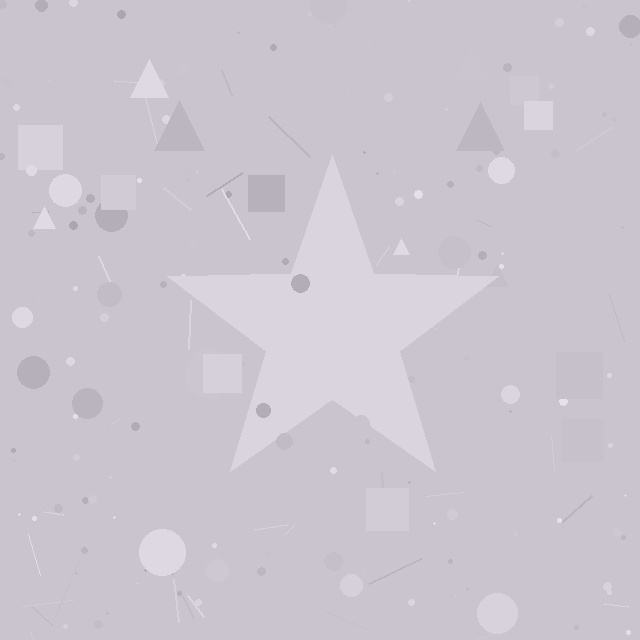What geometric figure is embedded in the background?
A star is embedded in the background.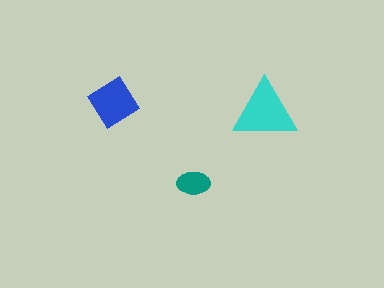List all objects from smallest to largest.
The teal ellipse, the blue diamond, the cyan triangle.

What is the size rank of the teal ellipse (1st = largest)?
3rd.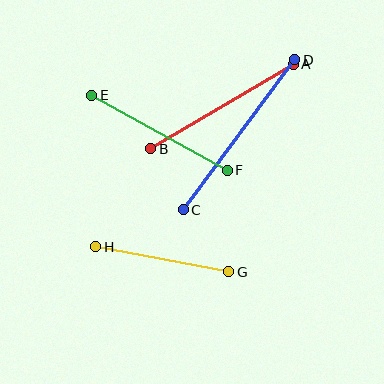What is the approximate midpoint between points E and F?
The midpoint is at approximately (159, 133) pixels.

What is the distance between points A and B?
The distance is approximately 166 pixels.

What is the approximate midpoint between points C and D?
The midpoint is at approximately (239, 135) pixels.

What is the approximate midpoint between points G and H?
The midpoint is at approximately (162, 259) pixels.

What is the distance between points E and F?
The distance is approximately 155 pixels.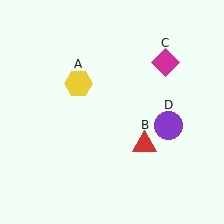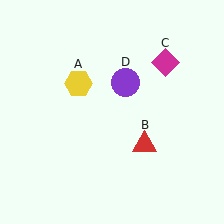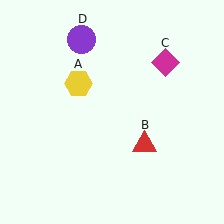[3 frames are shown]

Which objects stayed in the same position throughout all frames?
Yellow hexagon (object A) and red triangle (object B) and magenta diamond (object C) remained stationary.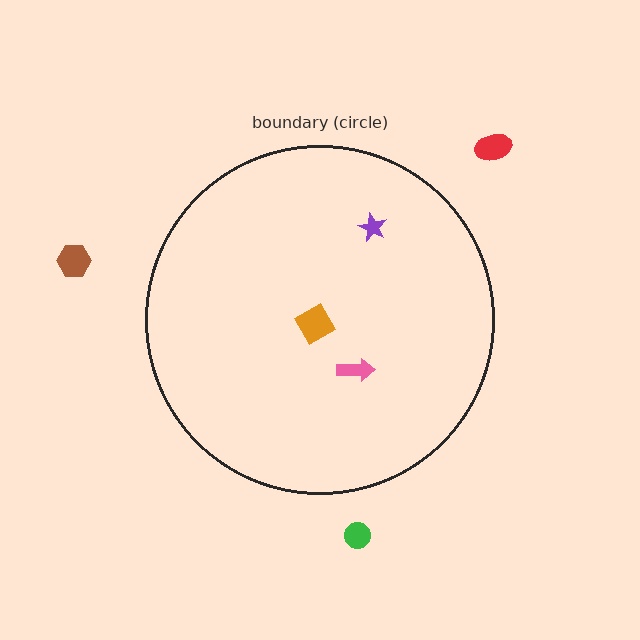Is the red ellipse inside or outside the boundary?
Outside.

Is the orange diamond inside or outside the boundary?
Inside.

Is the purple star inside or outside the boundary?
Inside.